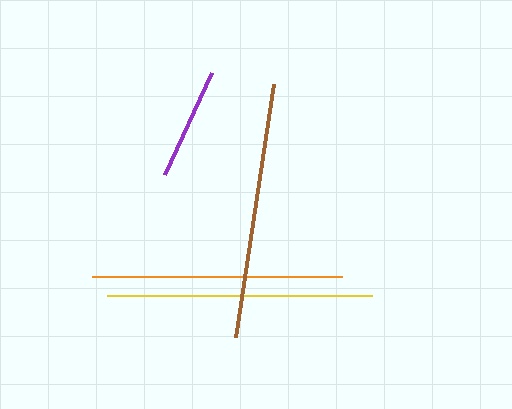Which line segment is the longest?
The yellow line is the longest at approximately 266 pixels.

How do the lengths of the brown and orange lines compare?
The brown and orange lines are approximately the same length.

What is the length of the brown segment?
The brown segment is approximately 256 pixels long.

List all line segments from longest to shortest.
From longest to shortest: yellow, brown, orange, purple.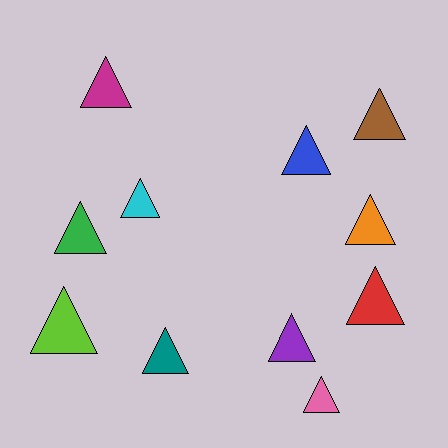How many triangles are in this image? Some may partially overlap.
There are 11 triangles.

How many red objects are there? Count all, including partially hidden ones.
There is 1 red object.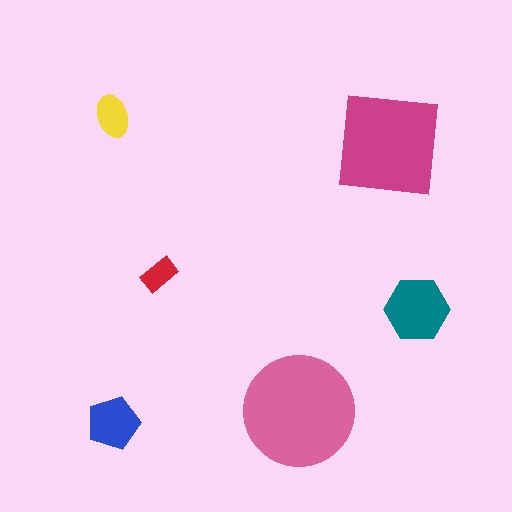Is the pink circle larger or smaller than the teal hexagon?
Larger.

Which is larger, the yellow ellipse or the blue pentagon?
The blue pentagon.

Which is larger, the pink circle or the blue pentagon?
The pink circle.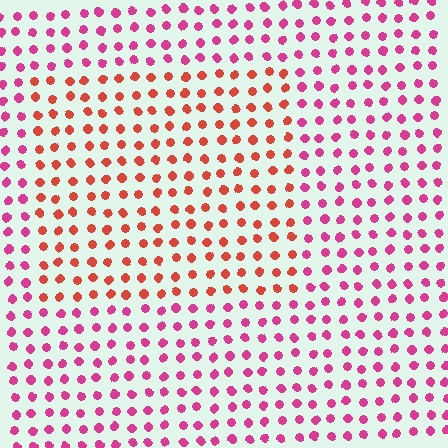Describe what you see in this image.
The image is filled with small magenta elements in a uniform arrangement. A rectangle-shaped region is visible where the elements are tinted to a slightly different hue, forming a subtle color boundary.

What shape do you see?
I see a rectangle.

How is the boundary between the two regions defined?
The boundary is defined purely by a slight shift in hue (about 38 degrees). Spacing, size, and orientation are identical on both sides.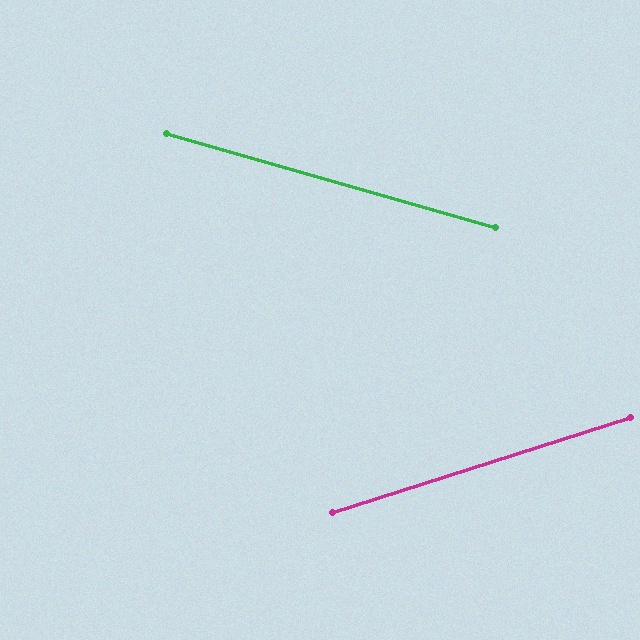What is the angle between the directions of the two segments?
Approximately 34 degrees.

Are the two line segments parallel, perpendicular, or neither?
Neither parallel nor perpendicular — they differ by about 34°.